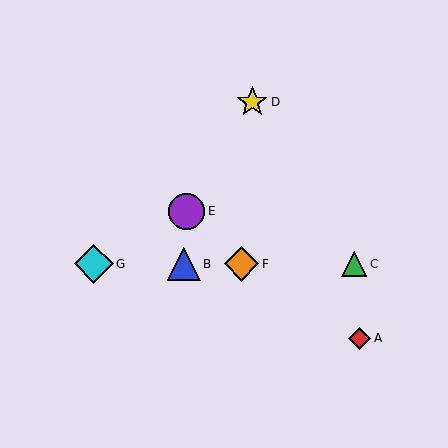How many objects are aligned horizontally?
4 objects (B, C, F, G) are aligned horizontally.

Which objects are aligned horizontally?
Objects B, C, F, G are aligned horizontally.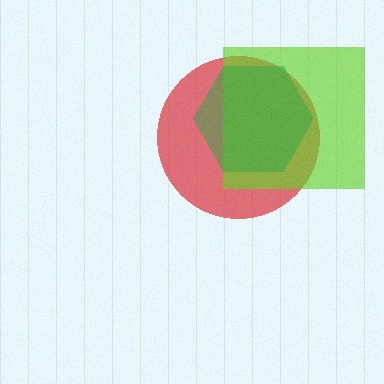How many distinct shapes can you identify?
There are 3 distinct shapes: a red circle, a lime square, a green hexagon.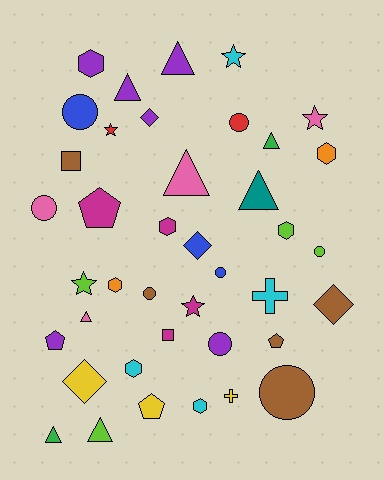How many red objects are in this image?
There are 2 red objects.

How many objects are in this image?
There are 40 objects.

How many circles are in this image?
There are 8 circles.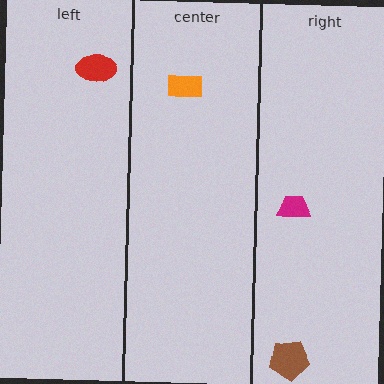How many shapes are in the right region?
2.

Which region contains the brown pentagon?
The right region.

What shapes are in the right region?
The brown pentagon, the magenta trapezoid.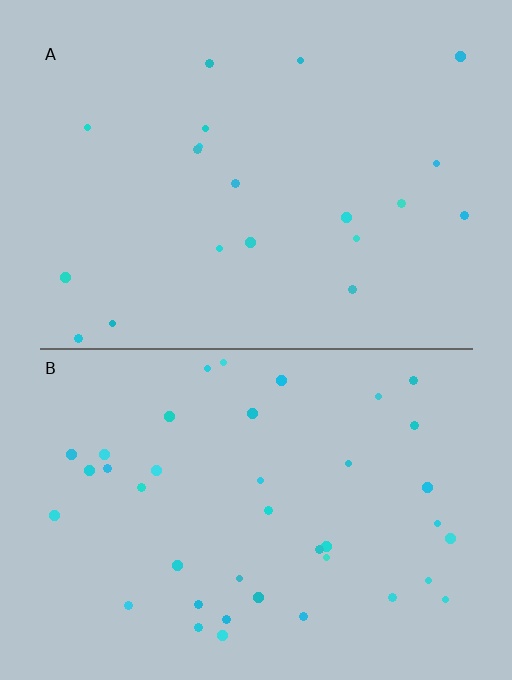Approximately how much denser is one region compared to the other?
Approximately 2.0× — region B over region A.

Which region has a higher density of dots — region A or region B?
B (the bottom).